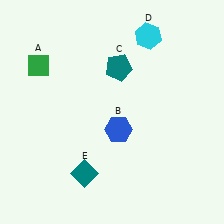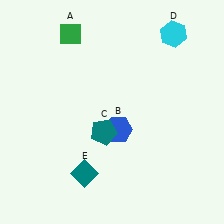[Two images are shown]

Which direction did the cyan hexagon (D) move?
The cyan hexagon (D) moved right.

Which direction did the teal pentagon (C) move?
The teal pentagon (C) moved down.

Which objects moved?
The objects that moved are: the green diamond (A), the teal pentagon (C), the cyan hexagon (D).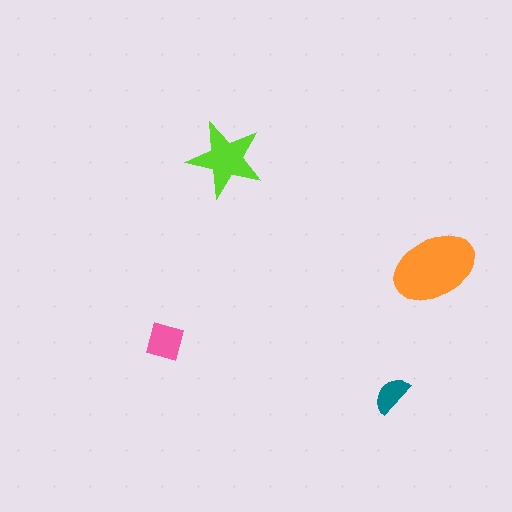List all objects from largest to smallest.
The orange ellipse, the lime star, the pink diamond, the teal semicircle.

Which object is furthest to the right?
The orange ellipse is rightmost.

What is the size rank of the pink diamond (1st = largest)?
3rd.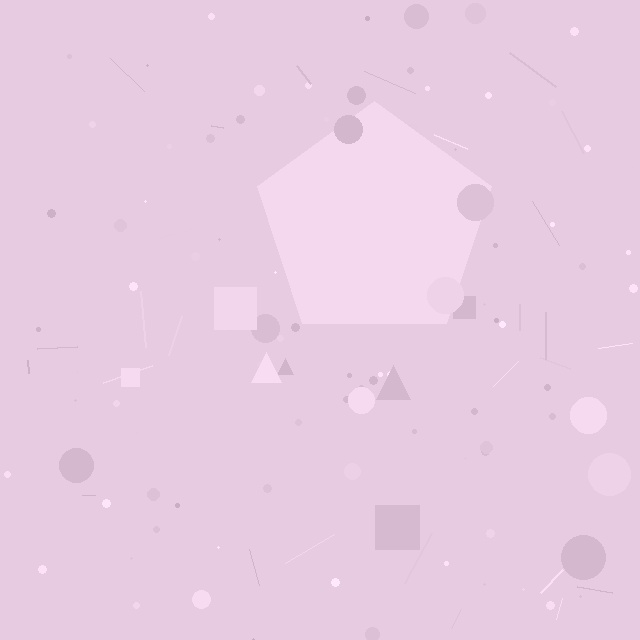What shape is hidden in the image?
A pentagon is hidden in the image.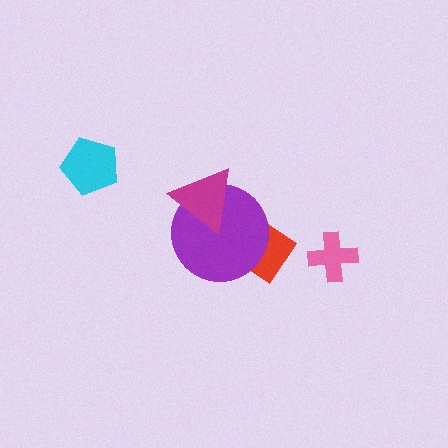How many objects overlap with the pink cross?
0 objects overlap with the pink cross.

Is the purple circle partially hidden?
Yes, it is partially covered by another shape.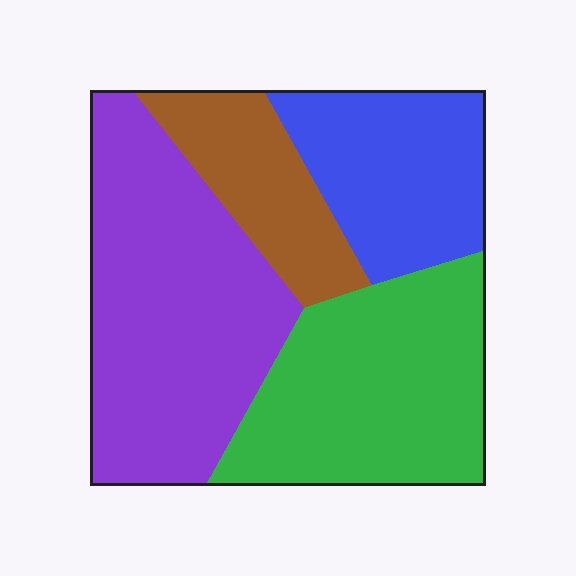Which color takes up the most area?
Purple, at roughly 35%.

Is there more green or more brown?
Green.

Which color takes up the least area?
Brown, at roughly 15%.